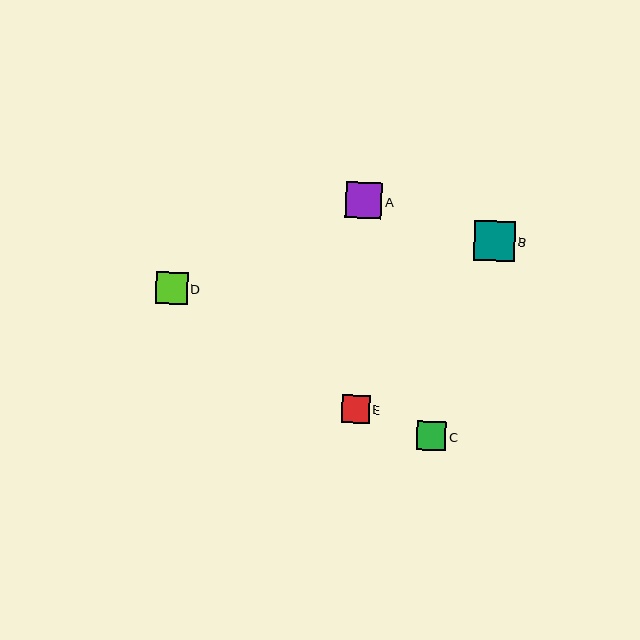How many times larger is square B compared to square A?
Square B is approximately 1.1 times the size of square A.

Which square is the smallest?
Square E is the smallest with a size of approximately 28 pixels.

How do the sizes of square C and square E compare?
Square C and square E are approximately the same size.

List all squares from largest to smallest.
From largest to smallest: B, A, D, C, E.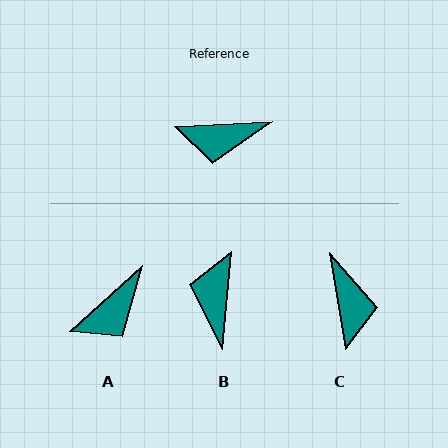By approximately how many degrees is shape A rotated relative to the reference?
Approximately 39 degrees counter-clockwise.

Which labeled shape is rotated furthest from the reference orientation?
B, about 98 degrees away.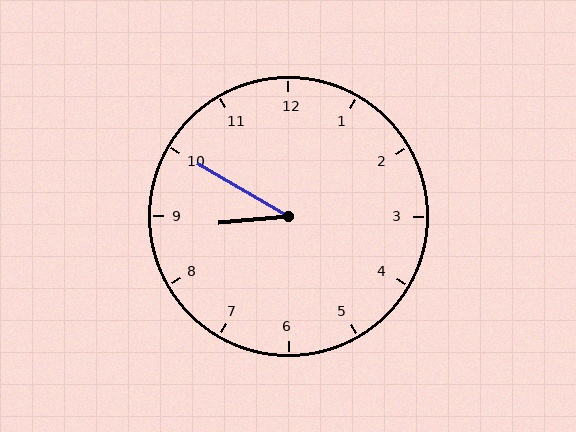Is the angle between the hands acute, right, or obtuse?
It is acute.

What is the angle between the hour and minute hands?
Approximately 35 degrees.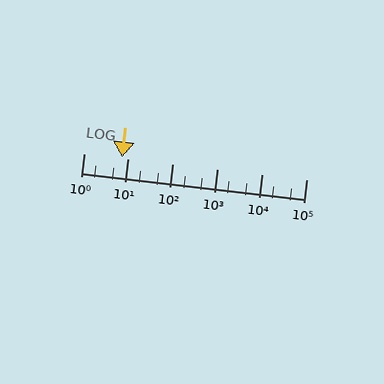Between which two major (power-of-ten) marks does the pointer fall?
The pointer is between 1 and 10.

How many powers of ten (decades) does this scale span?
The scale spans 5 decades, from 1 to 100000.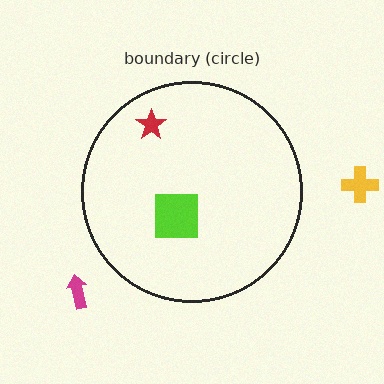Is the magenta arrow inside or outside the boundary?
Outside.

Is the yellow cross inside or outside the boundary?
Outside.